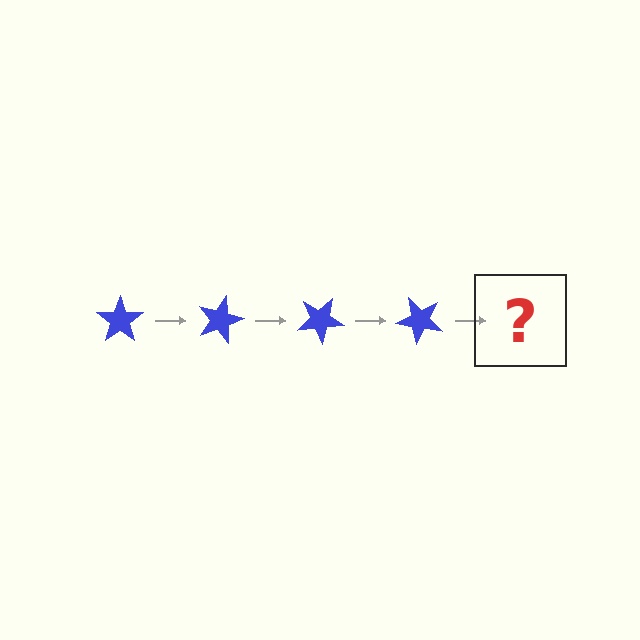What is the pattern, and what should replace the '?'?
The pattern is that the star rotates 15 degrees each step. The '?' should be a blue star rotated 60 degrees.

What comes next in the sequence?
The next element should be a blue star rotated 60 degrees.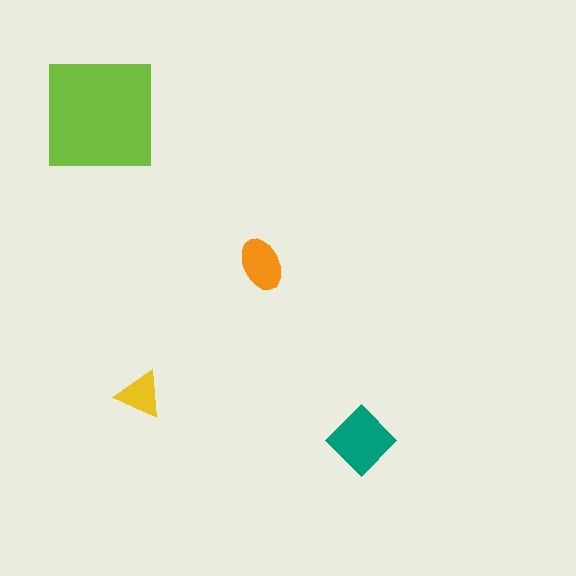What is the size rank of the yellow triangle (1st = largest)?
4th.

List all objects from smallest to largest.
The yellow triangle, the orange ellipse, the teal diamond, the lime square.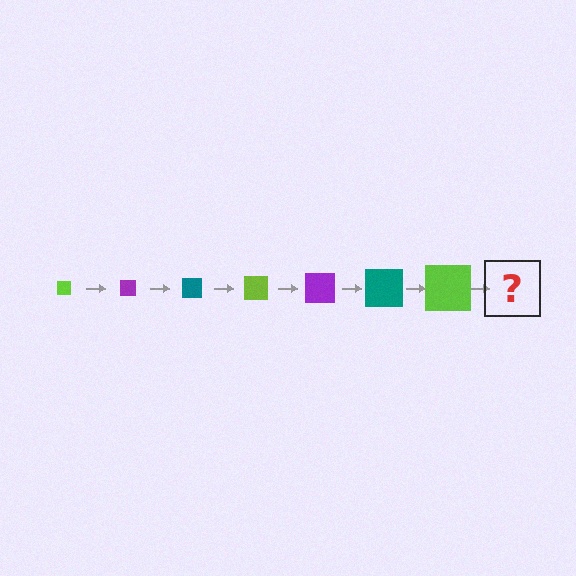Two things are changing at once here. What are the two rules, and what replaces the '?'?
The two rules are that the square grows larger each step and the color cycles through lime, purple, and teal. The '?' should be a purple square, larger than the previous one.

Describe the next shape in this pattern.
It should be a purple square, larger than the previous one.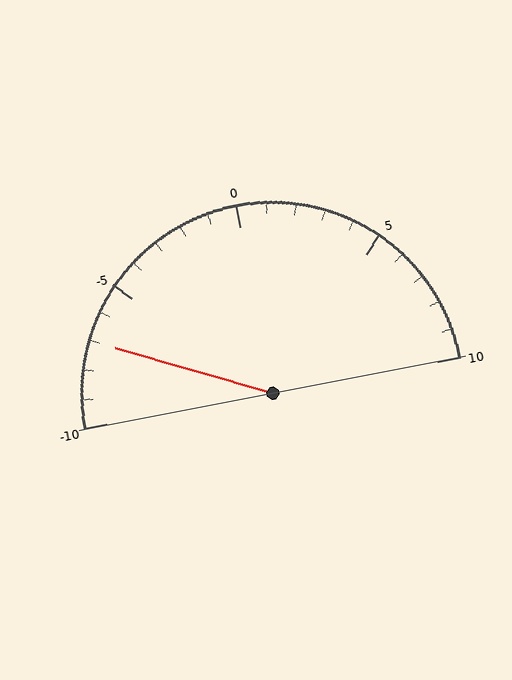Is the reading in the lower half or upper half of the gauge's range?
The reading is in the lower half of the range (-10 to 10).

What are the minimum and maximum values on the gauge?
The gauge ranges from -10 to 10.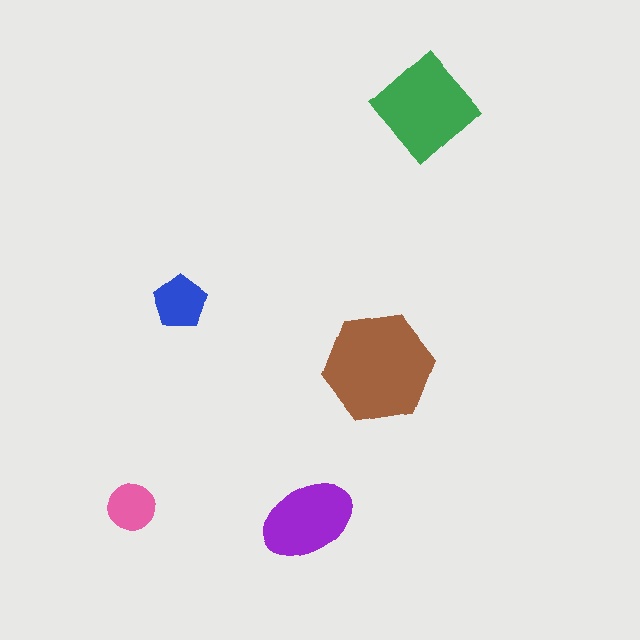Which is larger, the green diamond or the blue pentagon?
The green diamond.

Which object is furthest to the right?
The green diamond is rightmost.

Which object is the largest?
The brown hexagon.